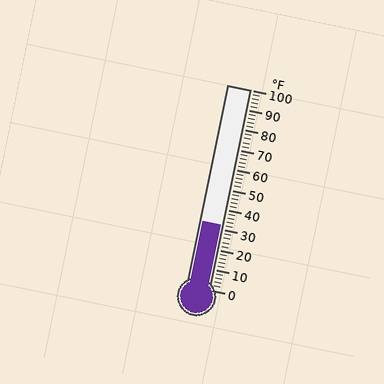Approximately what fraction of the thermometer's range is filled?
The thermometer is filled to approximately 30% of its range.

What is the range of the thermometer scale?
The thermometer scale ranges from 0°F to 100°F.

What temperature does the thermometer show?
The thermometer shows approximately 32°F.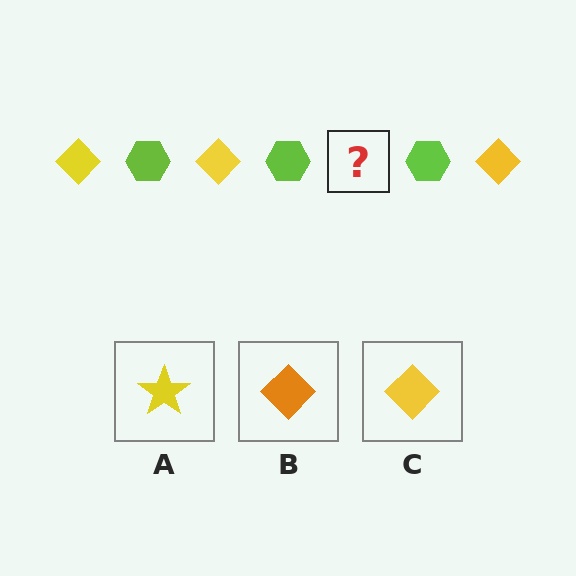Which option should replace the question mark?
Option C.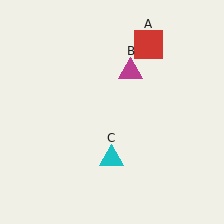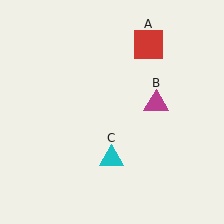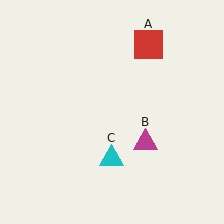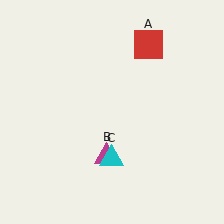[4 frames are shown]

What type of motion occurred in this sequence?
The magenta triangle (object B) rotated clockwise around the center of the scene.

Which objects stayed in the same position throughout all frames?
Red square (object A) and cyan triangle (object C) remained stationary.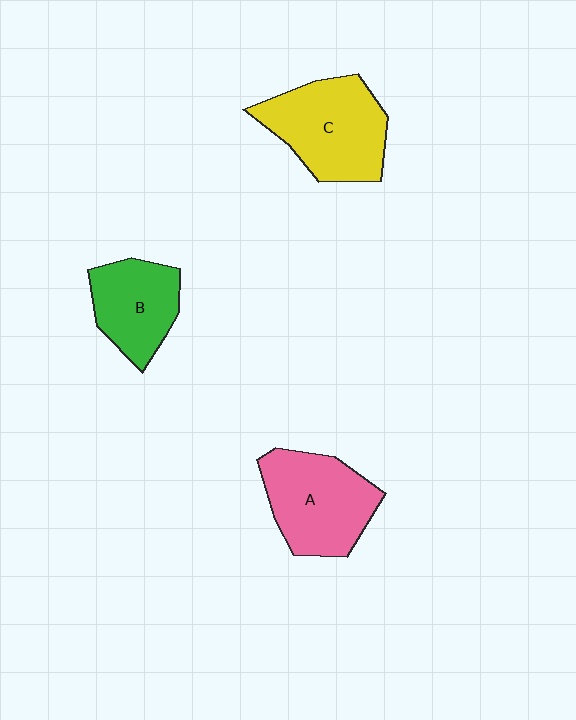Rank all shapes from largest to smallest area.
From largest to smallest: C (yellow), A (pink), B (green).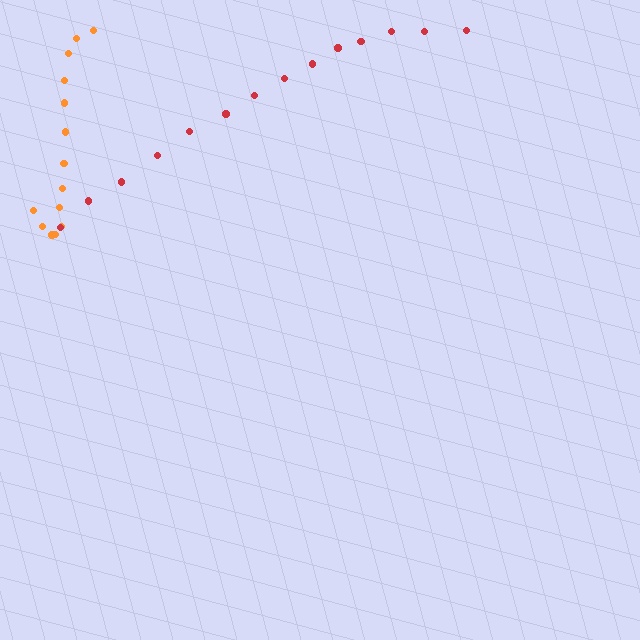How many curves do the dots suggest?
There are 2 distinct paths.